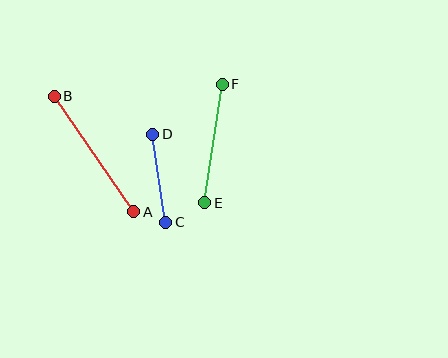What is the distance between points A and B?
The distance is approximately 140 pixels.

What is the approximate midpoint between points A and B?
The midpoint is at approximately (94, 154) pixels.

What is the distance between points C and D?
The distance is approximately 89 pixels.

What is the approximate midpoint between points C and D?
The midpoint is at approximately (159, 178) pixels.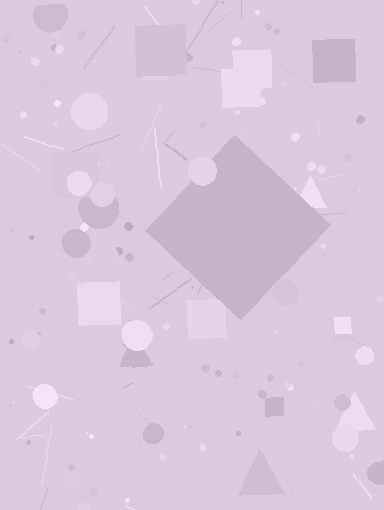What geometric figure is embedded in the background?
A diamond is embedded in the background.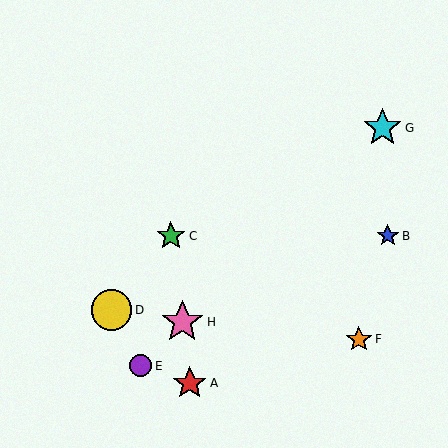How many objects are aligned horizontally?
2 objects (B, C) are aligned horizontally.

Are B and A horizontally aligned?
No, B is at y≈236 and A is at y≈383.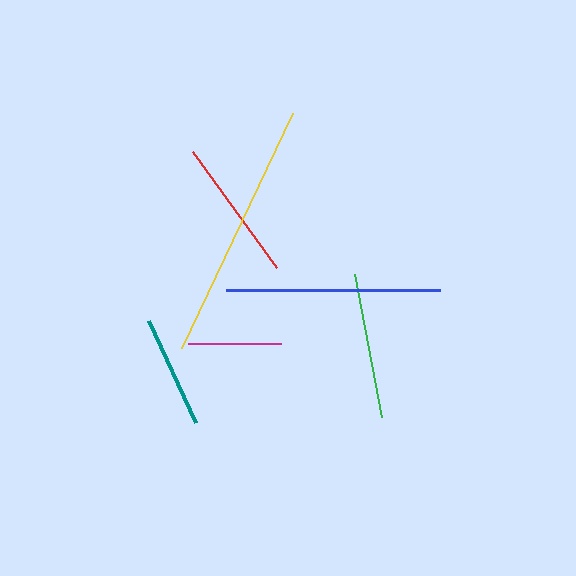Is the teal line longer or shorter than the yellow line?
The yellow line is longer than the teal line.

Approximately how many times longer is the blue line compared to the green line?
The blue line is approximately 1.5 times the length of the green line.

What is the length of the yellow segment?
The yellow segment is approximately 260 pixels long.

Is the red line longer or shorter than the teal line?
The red line is longer than the teal line.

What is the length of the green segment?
The green segment is approximately 145 pixels long.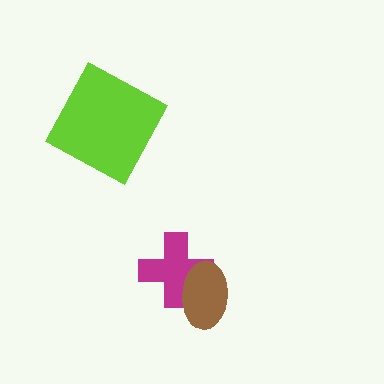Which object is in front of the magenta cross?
The brown ellipse is in front of the magenta cross.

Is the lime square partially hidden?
No, no other shape covers it.